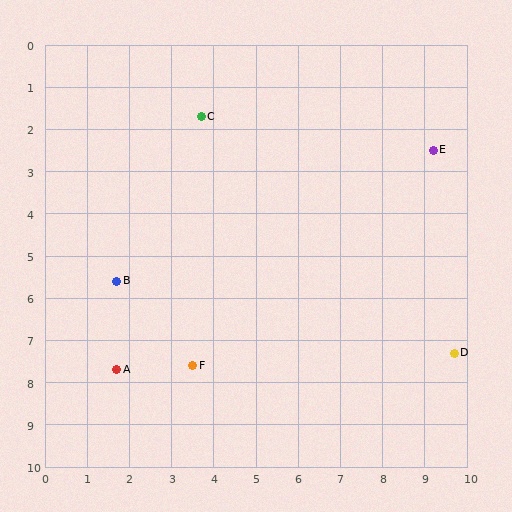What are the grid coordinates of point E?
Point E is at approximately (9.2, 2.5).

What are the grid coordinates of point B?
Point B is at approximately (1.7, 5.6).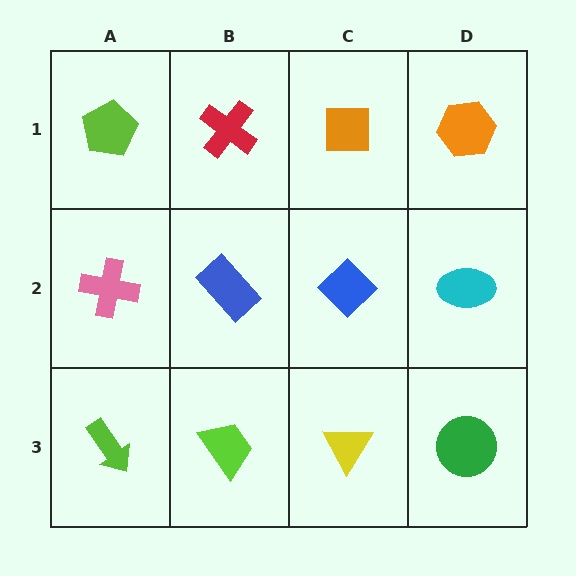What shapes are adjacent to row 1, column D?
A cyan ellipse (row 2, column D), an orange square (row 1, column C).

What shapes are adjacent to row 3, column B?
A blue rectangle (row 2, column B), a lime arrow (row 3, column A), a yellow triangle (row 3, column C).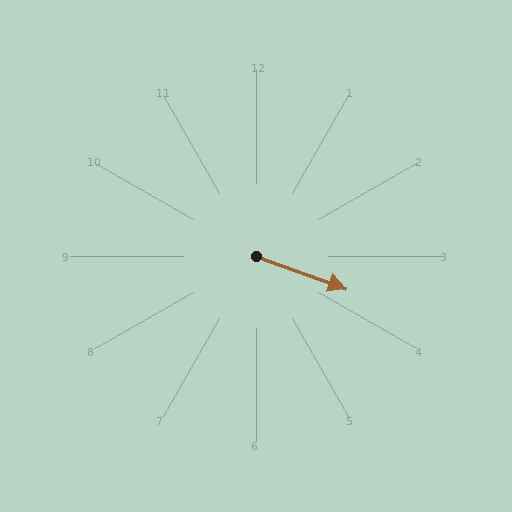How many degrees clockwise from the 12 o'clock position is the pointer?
Approximately 110 degrees.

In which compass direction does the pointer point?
East.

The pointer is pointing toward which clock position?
Roughly 4 o'clock.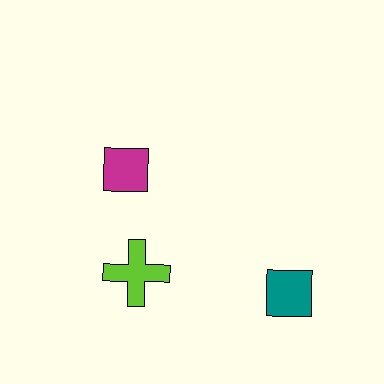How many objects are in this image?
There are 3 objects.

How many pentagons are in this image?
There are no pentagons.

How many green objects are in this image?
There are no green objects.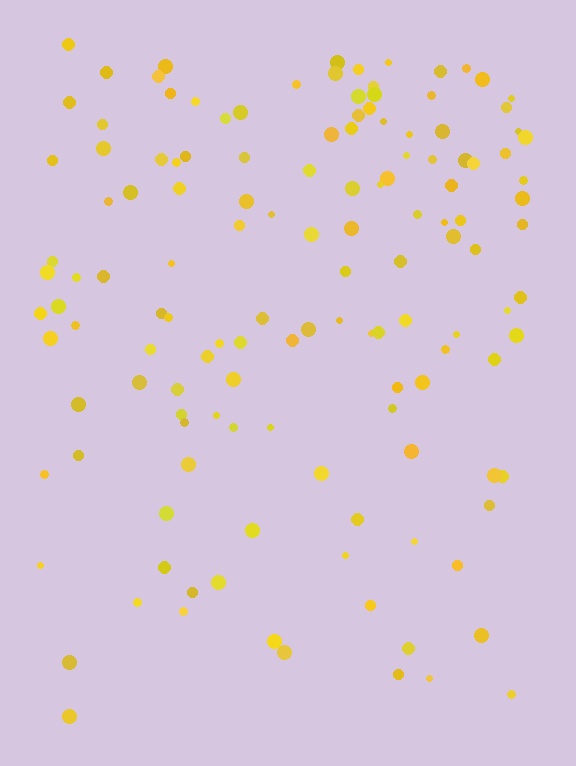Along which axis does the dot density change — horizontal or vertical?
Vertical.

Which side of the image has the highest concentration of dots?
The top.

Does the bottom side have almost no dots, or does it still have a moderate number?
Still a moderate number, just noticeably fewer than the top.